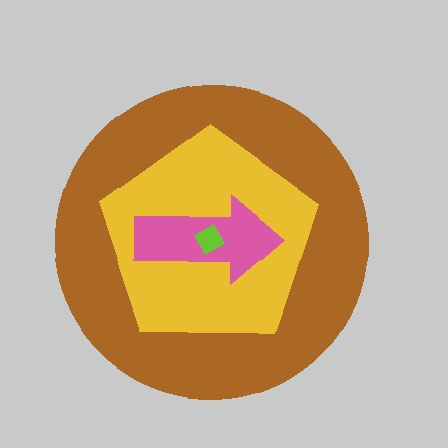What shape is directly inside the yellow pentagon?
The pink arrow.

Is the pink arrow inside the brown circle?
Yes.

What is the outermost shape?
The brown circle.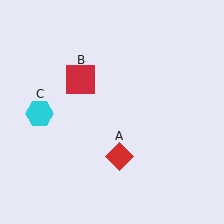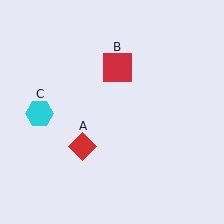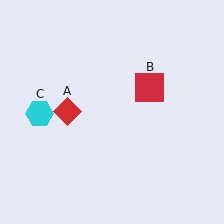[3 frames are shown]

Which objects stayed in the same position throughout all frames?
Cyan hexagon (object C) remained stationary.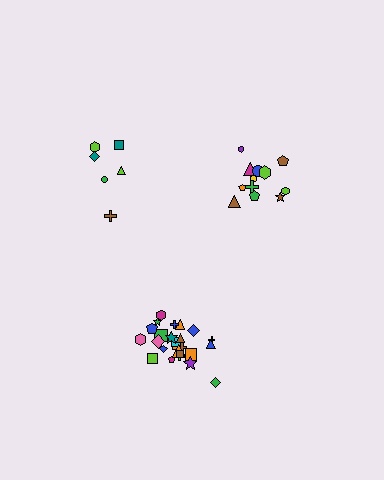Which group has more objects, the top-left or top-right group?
The top-right group.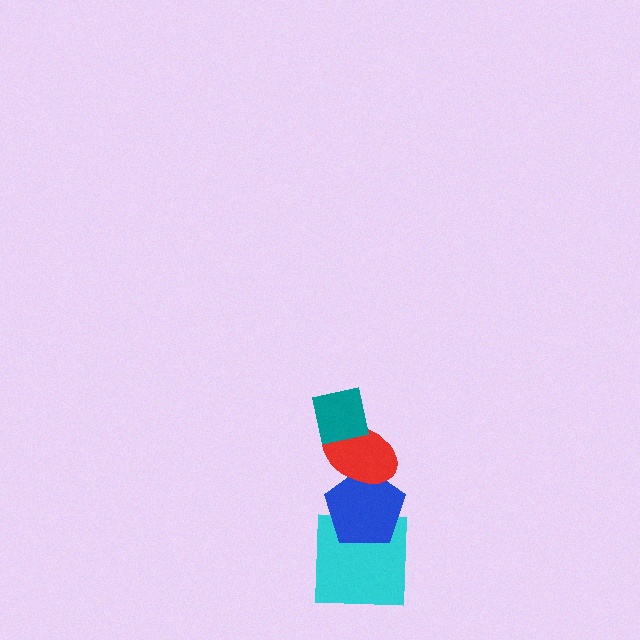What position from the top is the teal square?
The teal square is 1st from the top.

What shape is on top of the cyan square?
The blue pentagon is on top of the cyan square.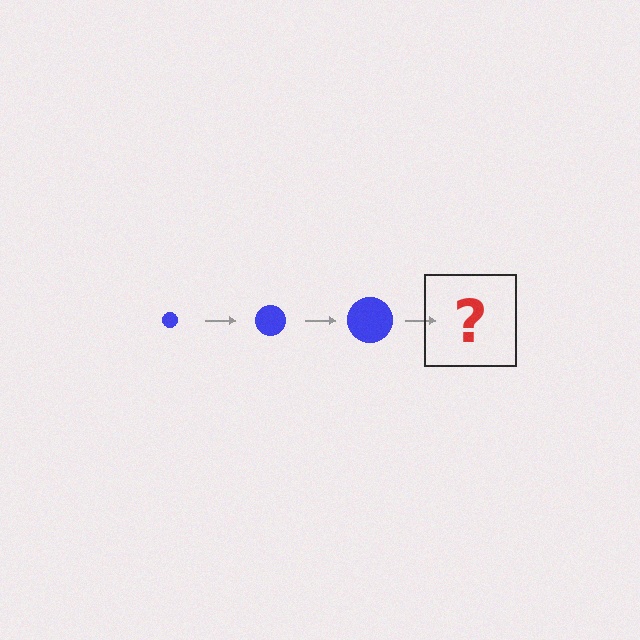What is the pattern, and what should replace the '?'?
The pattern is that the circle gets progressively larger each step. The '?' should be a blue circle, larger than the previous one.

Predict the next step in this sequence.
The next step is a blue circle, larger than the previous one.